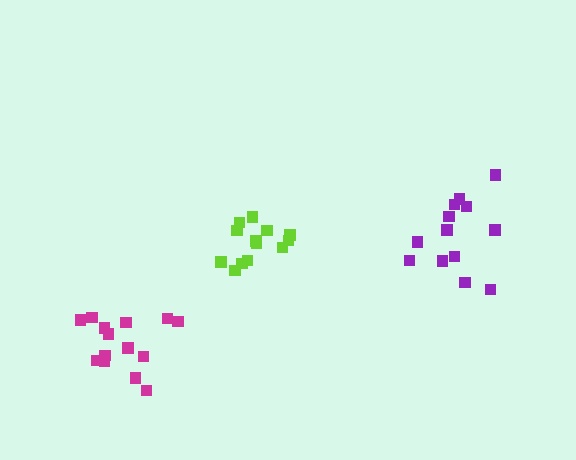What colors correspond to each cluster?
The clusters are colored: magenta, lime, purple.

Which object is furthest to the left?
The magenta cluster is leftmost.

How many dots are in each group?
Group 1: 14 dots, Group 2: 13 dots, Group 3: 13 dots (40 total).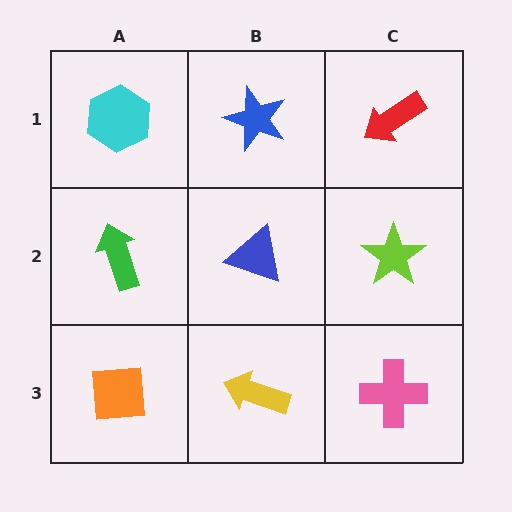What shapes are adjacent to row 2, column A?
A cyan hexagon (row 1, column A), an orange square (row 3, column A), a blue triangle (row 2, column B).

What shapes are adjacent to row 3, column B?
A blue triangle (row 2, column B), an orange square (row 3, column A), a pink cross (row 3, column C).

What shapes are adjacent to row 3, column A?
A green arrow (row 2, column A), a yellow arrow (row 3, column B).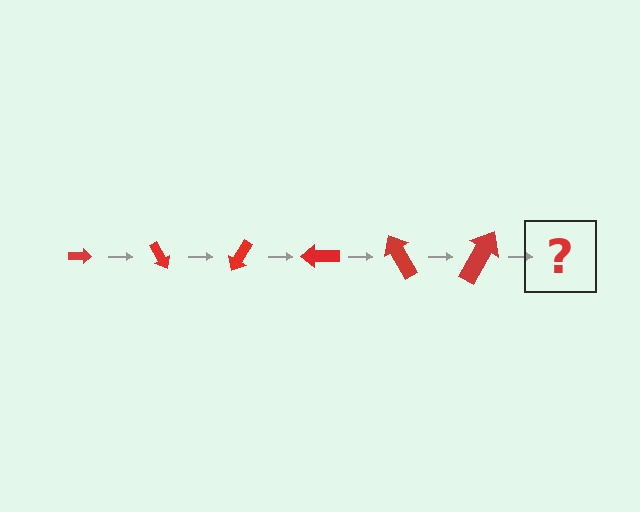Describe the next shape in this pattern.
It should be an arrow, larger than the previous one and rotated 360 degrees from the start.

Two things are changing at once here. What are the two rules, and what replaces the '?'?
The two rules are that the arrow grows larger each step and it rotates 60 degrees each step. The '?' should be an arrow, larger than the previous one and rotated 360 degrees from the start.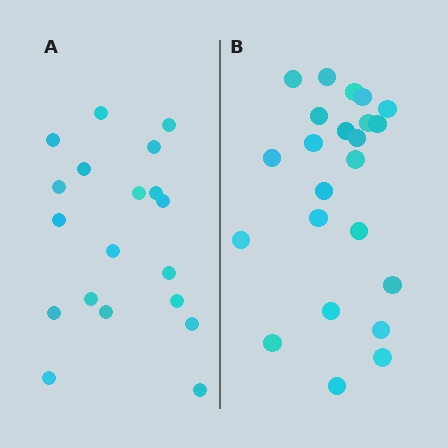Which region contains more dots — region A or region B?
Region B (the right region) has more dots.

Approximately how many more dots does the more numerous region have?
Region B has about 4 more dots than region A.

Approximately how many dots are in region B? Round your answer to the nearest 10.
About 20 dots. (The exact count is 23, which rounds to 20.)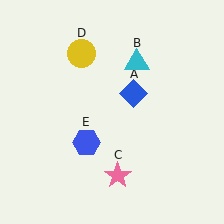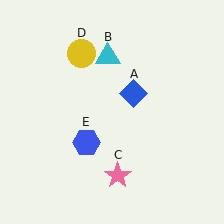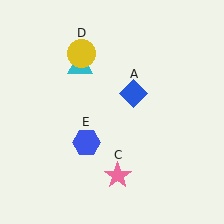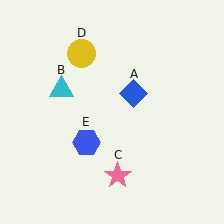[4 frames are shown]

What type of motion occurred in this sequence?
The cyan triangle (object B) rotated counterclockwise around the center of the scene.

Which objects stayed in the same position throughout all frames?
Blue diamond (object A) and pink star (object C) and yellow circle (object D) and blue hexagon (object E) remained stationary.